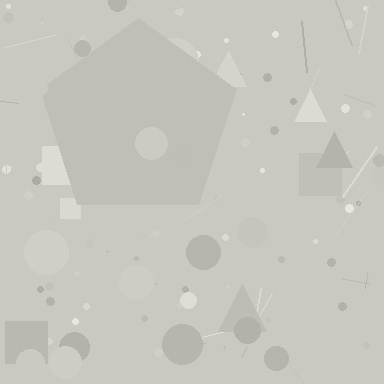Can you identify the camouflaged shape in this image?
The camouflaged shape is a pentagon.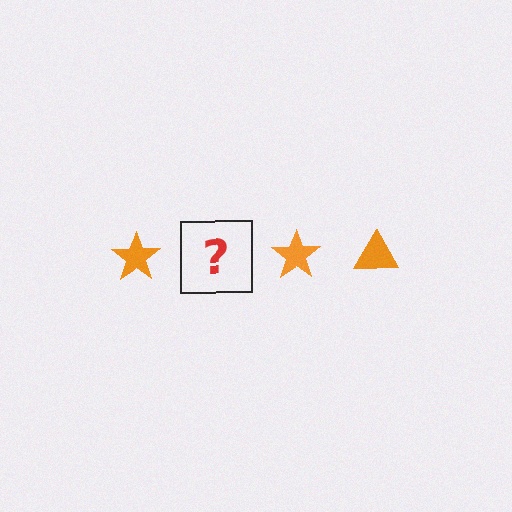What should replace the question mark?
The question mark should be replaced with an orange triangle.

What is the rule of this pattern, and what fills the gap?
The rule is that the pattern cycles through star, triangle shapes in orange. The gap should be filled with an orange triangle.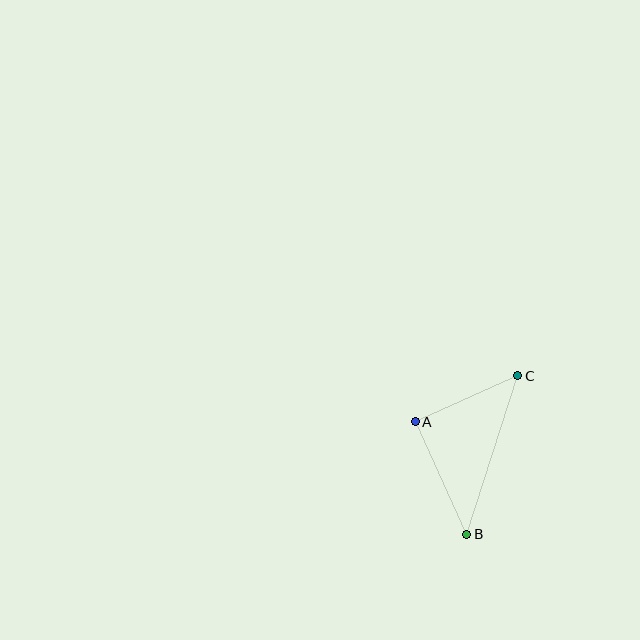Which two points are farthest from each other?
Points B and C are farthest from each other.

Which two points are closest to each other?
Points A and C are closest to each other.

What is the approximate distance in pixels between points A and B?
The distance between A and B is approximately 123 pixels.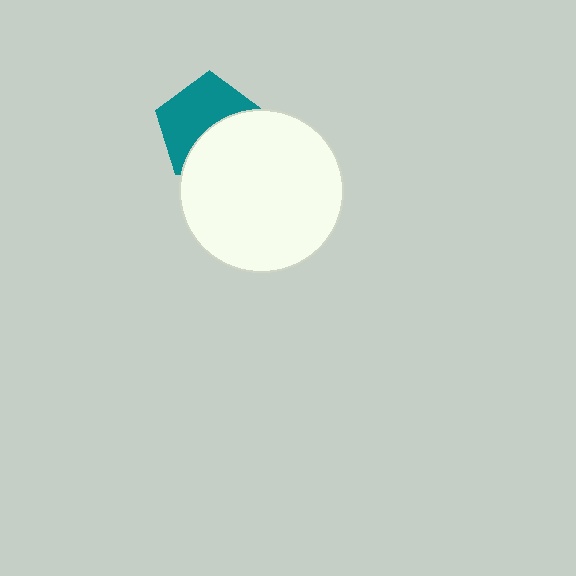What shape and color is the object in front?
The object in front is a white circle.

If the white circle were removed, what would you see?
You would see the complete teal pentagon.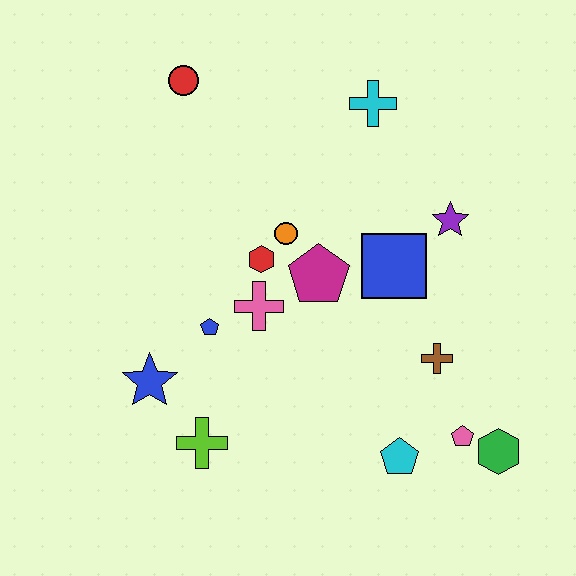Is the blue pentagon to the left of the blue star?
No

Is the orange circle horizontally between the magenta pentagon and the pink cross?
Yes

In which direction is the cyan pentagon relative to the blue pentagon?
The cyan pentagon is to the right of the blue pentagon.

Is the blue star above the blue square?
No